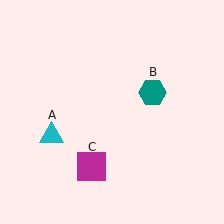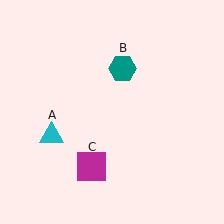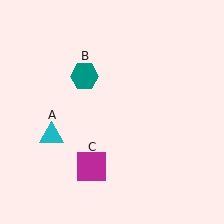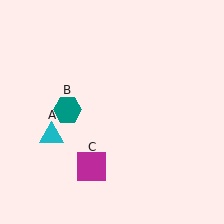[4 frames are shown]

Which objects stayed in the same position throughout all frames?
Cyan triangle (object A) and magenta square (object C) remained stationary.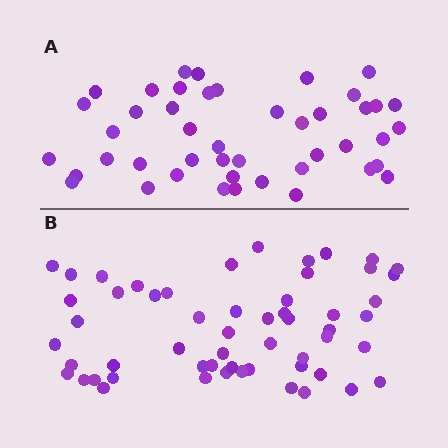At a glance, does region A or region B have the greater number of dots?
Region B (the bottom region) has more dots.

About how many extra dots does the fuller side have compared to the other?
Region B has roughly 12 or so more dots than region A.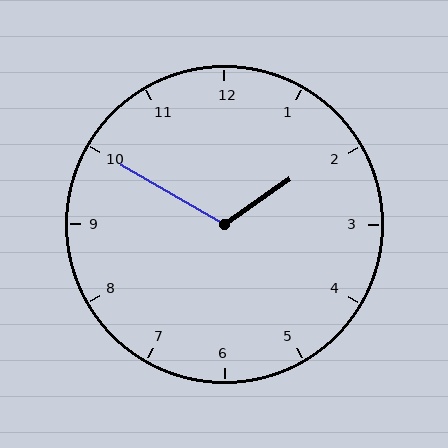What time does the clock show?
1:50.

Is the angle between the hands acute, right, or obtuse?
It is obtuse.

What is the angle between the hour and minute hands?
Approximately 115 degrees.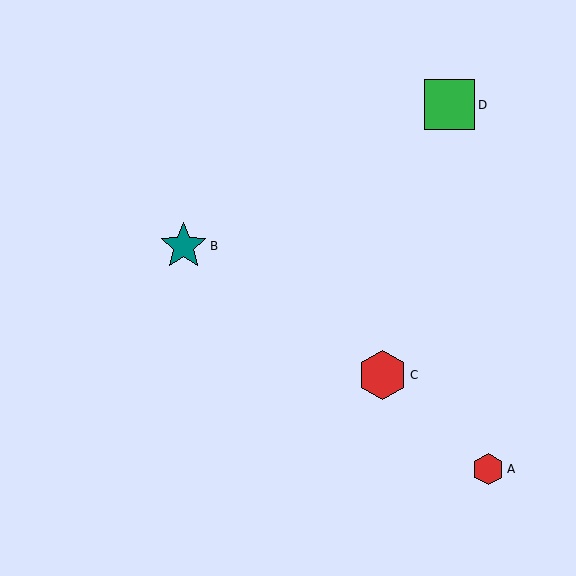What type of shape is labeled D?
Shape D is a green square.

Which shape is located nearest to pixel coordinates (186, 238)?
The teal star (labeled B) at (183, 246) is nearest to that location.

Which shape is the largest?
The green square (labeled D) is the largest.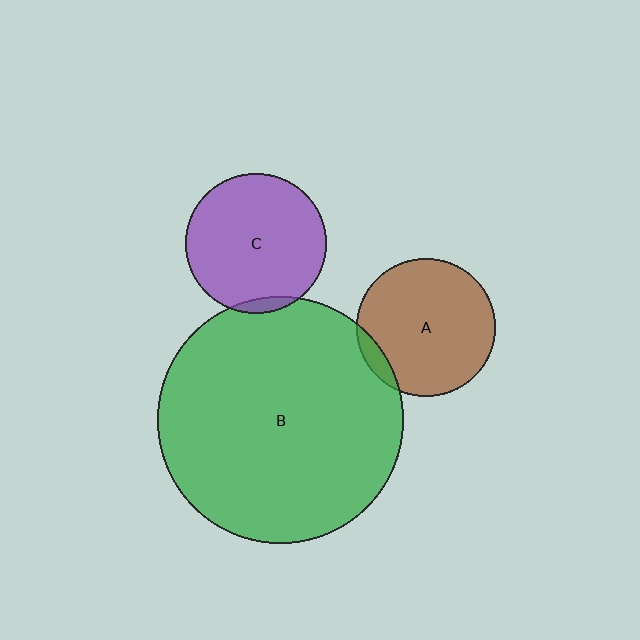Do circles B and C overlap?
Yes.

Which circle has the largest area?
Circle B (green).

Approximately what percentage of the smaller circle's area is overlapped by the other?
Approximately 5%.